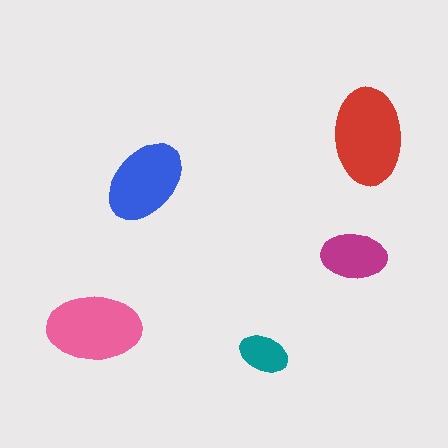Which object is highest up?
The red ellipse is topmost.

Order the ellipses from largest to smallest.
the red one, the pink one, the blue one, the magenta one, the teal one.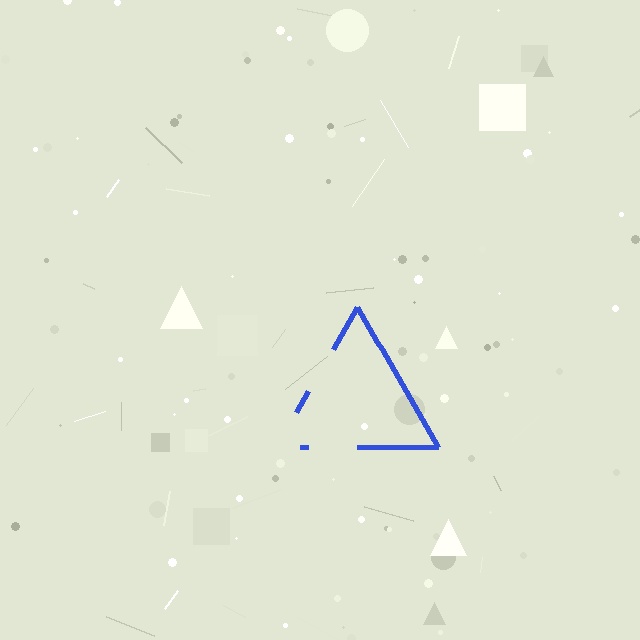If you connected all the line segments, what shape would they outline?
They would outline a triangle.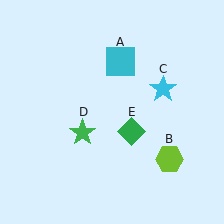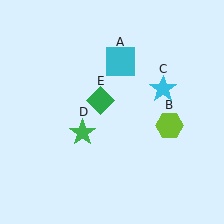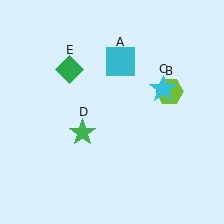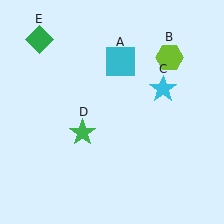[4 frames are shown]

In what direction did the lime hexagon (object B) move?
The lime hexagon (object B) moved up.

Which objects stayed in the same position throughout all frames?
Cyan square (object A) and cyan star (object C) and green star (object D) remained stationary.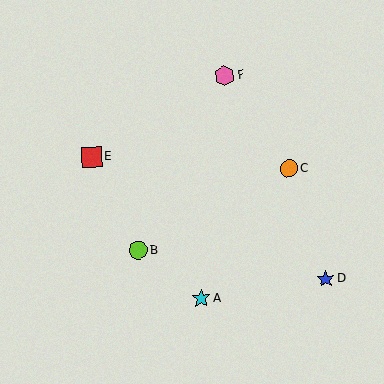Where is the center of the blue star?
The center of the blue star is at (326, 279).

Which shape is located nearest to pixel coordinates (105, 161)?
The red square (labeled E) at (92, 157) is nearest to that location.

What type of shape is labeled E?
Shape E is a red square.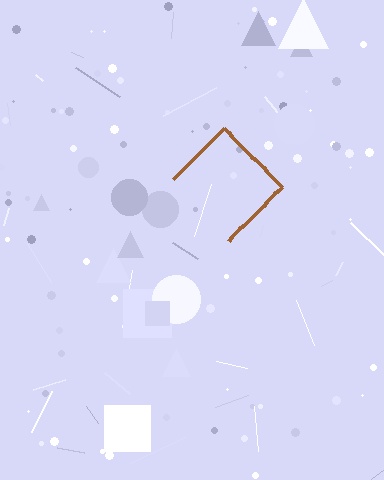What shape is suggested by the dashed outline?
The dashed outline suggests a diamond.